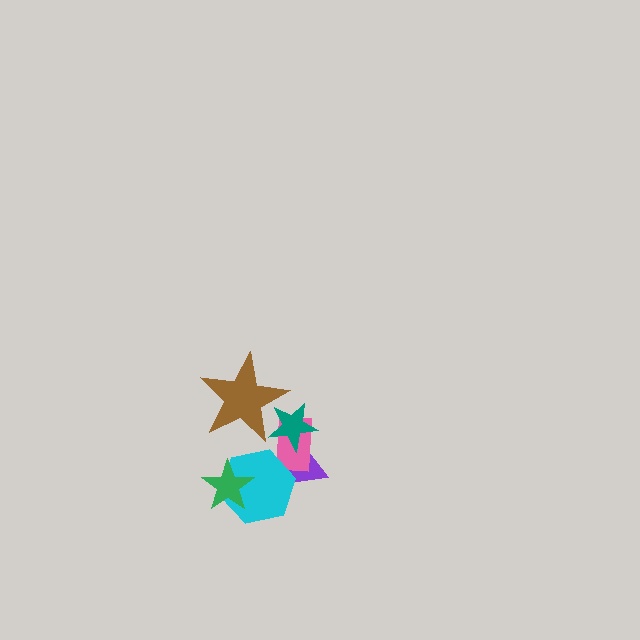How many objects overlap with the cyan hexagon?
3 objects overlap with the cyan hexagon.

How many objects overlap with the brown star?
1 object overlaps with the brown star.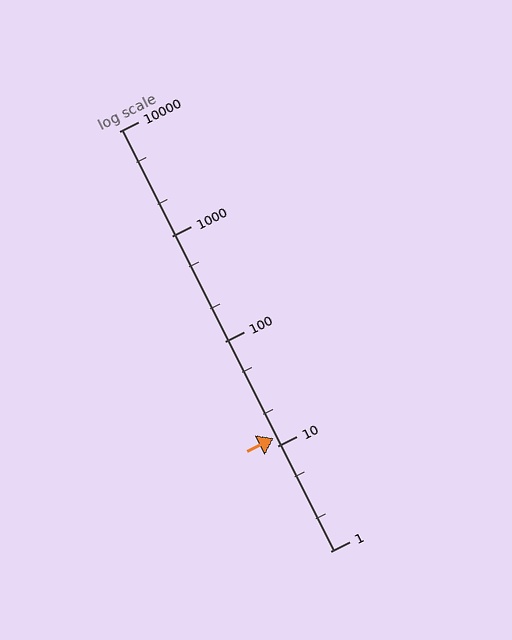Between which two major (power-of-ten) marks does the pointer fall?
The pointer is between 10 and 100.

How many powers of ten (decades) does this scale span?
The scale spans 4 decades, from 1 to 10000.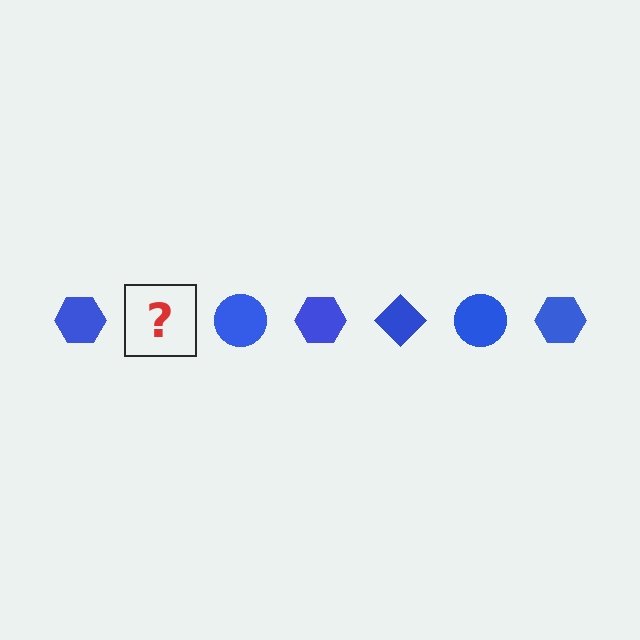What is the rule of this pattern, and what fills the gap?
The rule is that the pattern cycles through hexagon, diamond, circle shapes in blue. The gap should be filled with a blue diamond.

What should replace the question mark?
The question mark should be replaced with a blue diamond.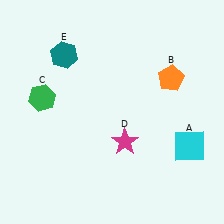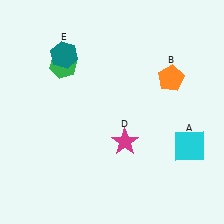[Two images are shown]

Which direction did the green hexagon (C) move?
The green hexagon (C) moved up.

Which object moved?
The green hexagon (C) moved up.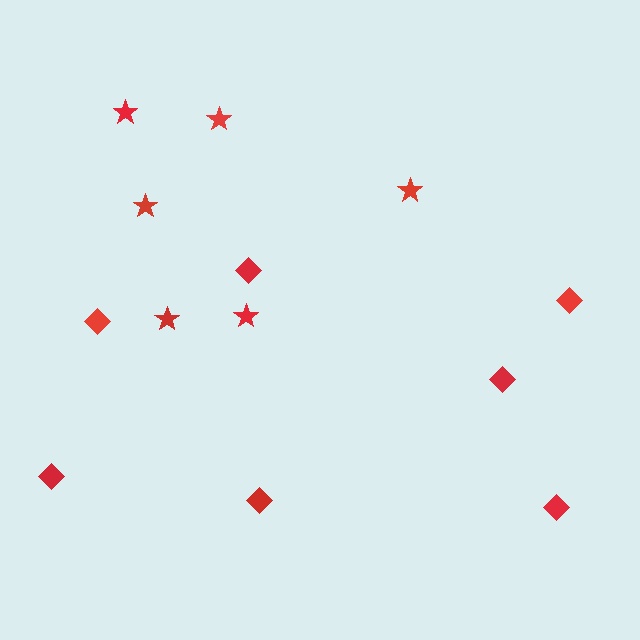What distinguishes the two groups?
There are 2 groups: one group of diamonds (7) and one group of stars (6).